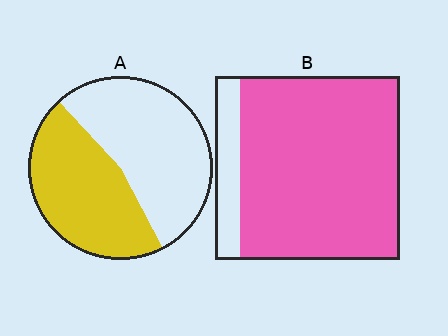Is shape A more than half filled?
No.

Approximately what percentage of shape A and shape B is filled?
A is approximately 45% and B is approximately 85%.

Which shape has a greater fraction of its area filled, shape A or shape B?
Shape B.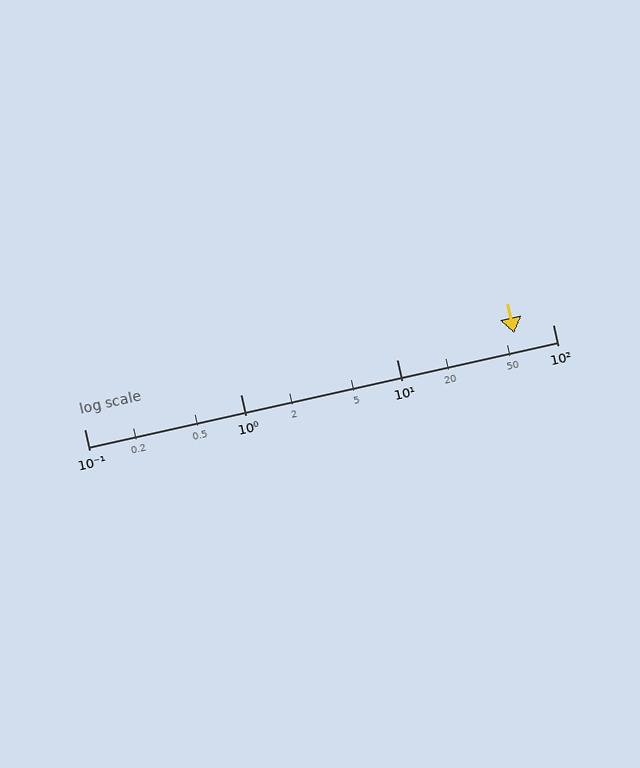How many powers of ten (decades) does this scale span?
The scale spans 3 decades, from 0.1 to 100.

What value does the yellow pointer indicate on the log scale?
The pointer indicates approximately 57.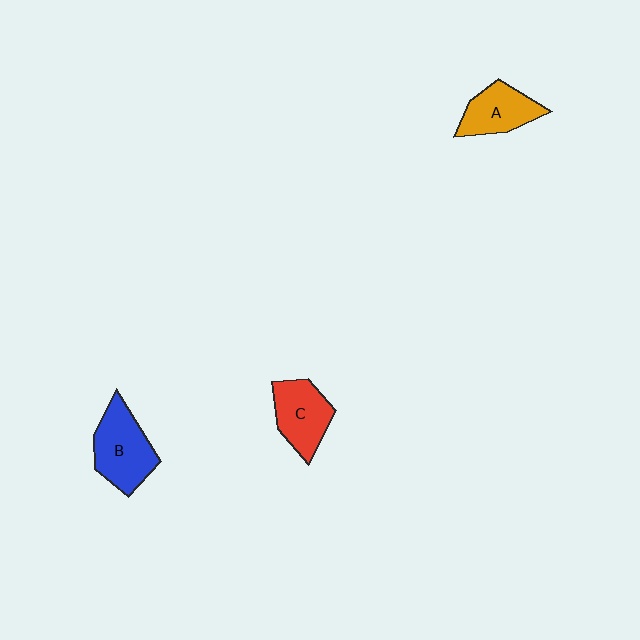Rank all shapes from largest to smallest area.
From largest to smallest: B (blue), C (red), A (orange).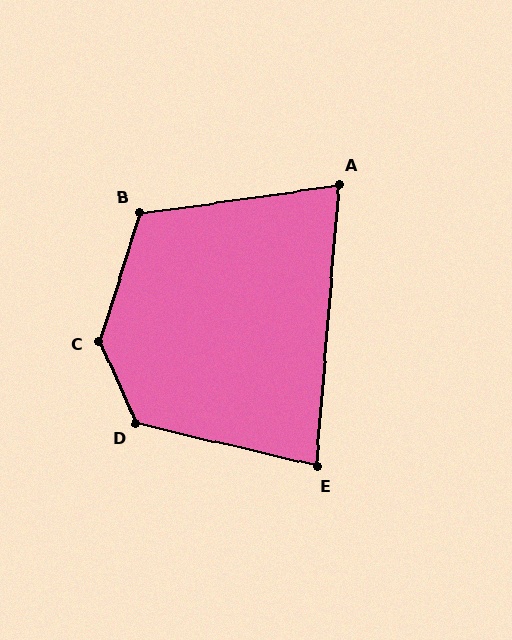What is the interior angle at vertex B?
Approximately 115 degrees (obtuse).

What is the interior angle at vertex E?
Approximately 81 degrees (acute).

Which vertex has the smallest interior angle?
A, at approximately 78 degrees.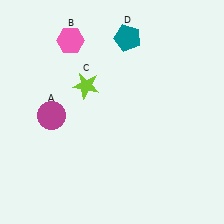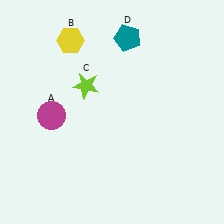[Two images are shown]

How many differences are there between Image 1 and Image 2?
There is 1 difference between the two images.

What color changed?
The hexagon (B) changed from pink in Image 1 to yellow in Image 2.